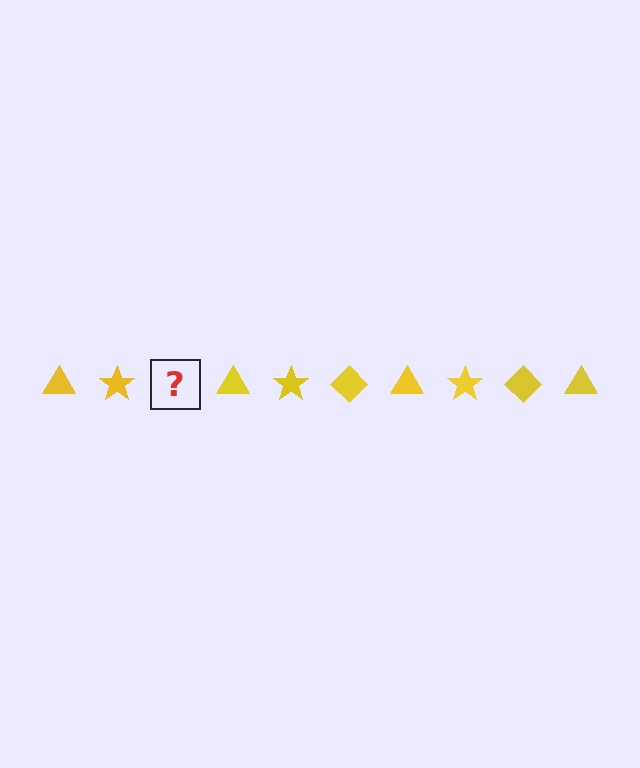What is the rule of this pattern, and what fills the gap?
The rule is that the pattern cycles through triangle, star, diamond shapes in yellow. The gap should be filled with a yellow diamond.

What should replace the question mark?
The question mark should be replaced with a yellow diamond.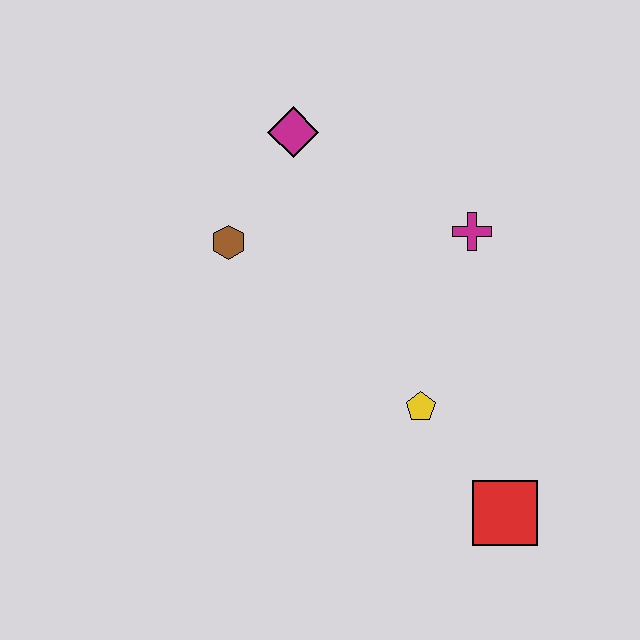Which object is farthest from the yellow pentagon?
The magenta diamond is farthest from the yellow pentagon.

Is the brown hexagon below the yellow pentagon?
No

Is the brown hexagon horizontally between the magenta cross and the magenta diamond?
No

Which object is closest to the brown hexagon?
The magenta diamond is closest to the brown hexagon.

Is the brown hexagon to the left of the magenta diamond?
Yes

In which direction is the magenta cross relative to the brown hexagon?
The magenta cross is to the right of the brown hexagon.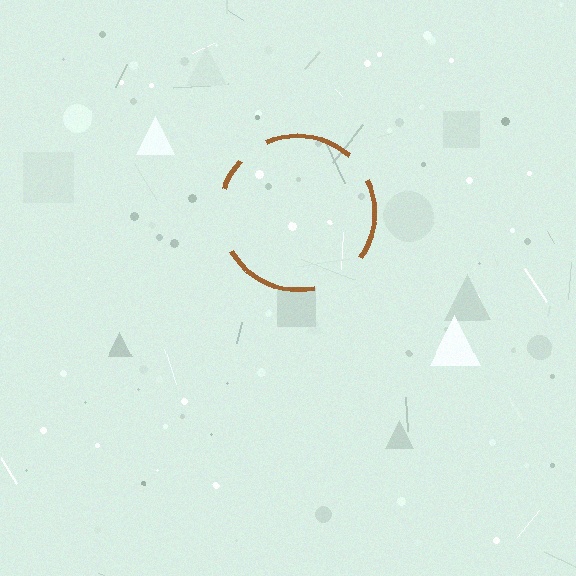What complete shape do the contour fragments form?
The contour fragments form a circle.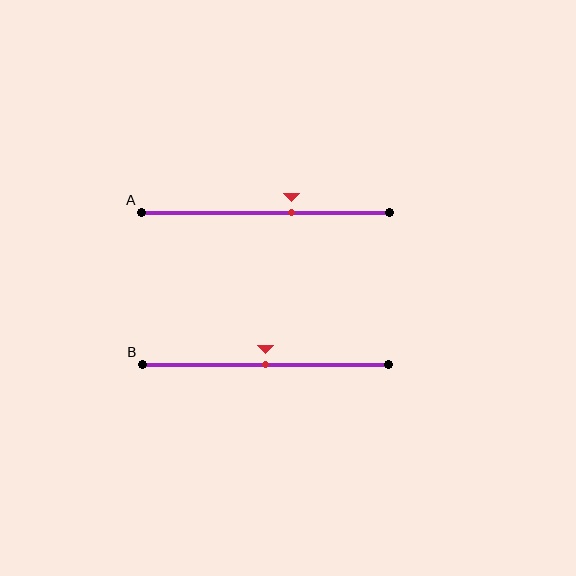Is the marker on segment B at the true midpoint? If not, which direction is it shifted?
Yes, the marker on segment B is at the true midpoint.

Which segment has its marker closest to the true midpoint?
Segment B has its marker closest to the true midpoint.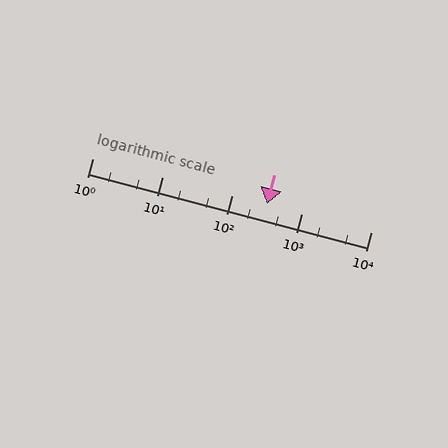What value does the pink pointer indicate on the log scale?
The pointer indicates approximately 320.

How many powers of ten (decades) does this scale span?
The scale spans 4 decades, from 1 to 10000.